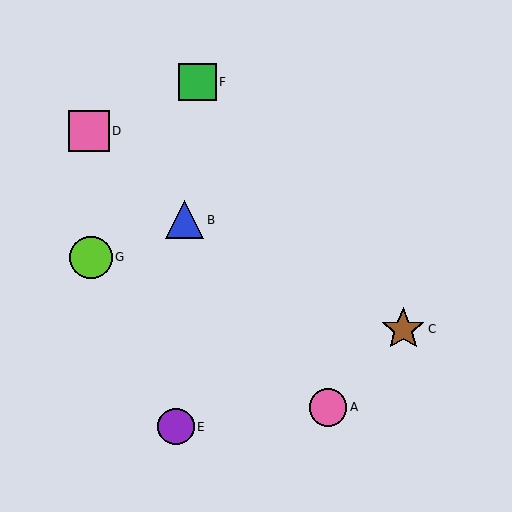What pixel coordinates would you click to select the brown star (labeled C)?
Click at (403, 329) to select the brown star C.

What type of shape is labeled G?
Shape G is a lime circle.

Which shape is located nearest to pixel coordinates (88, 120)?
The pink square (labeled D) at (89, 131) is nearest to that location.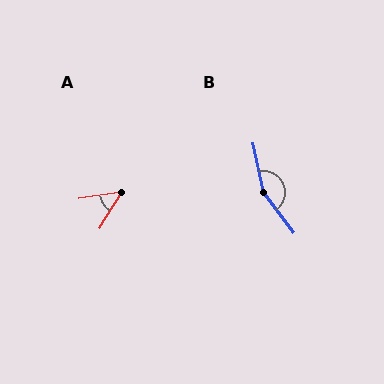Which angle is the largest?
B, at approximately 155 degrees.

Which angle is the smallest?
A, at approximately 49 degrees.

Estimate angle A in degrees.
Approximately 49 degrees.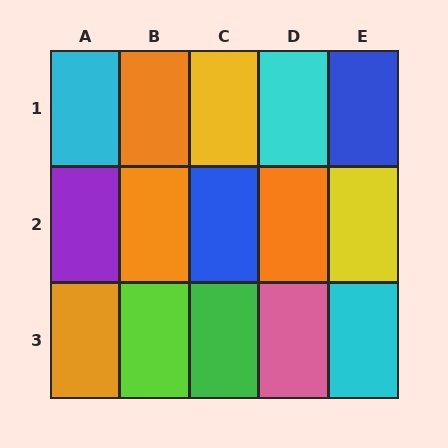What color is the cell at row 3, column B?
Lime.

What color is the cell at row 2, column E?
Yellow.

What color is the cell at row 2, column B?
Orange.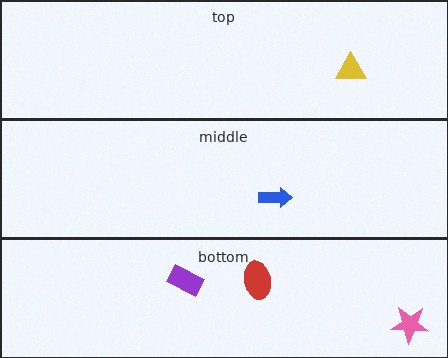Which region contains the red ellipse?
The bottom region.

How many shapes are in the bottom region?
3.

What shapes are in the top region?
The yellow triangle.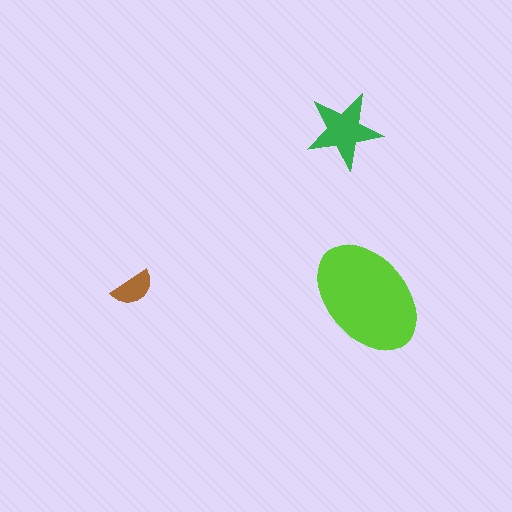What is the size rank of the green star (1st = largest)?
2nd.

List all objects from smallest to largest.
The brown semicircle, the green star, the lime ellipse.